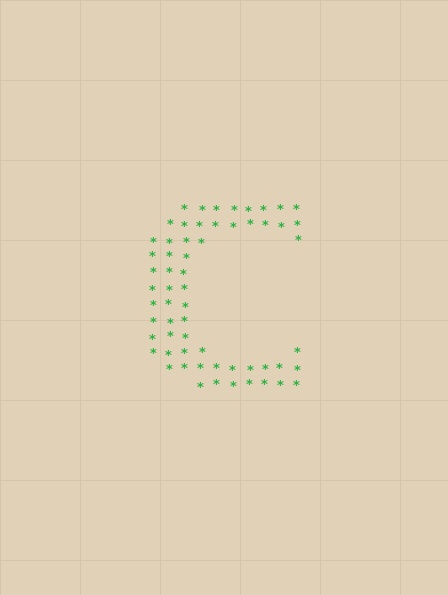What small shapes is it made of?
It is made of small asterisks.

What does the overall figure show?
The overall figure shows the letter C.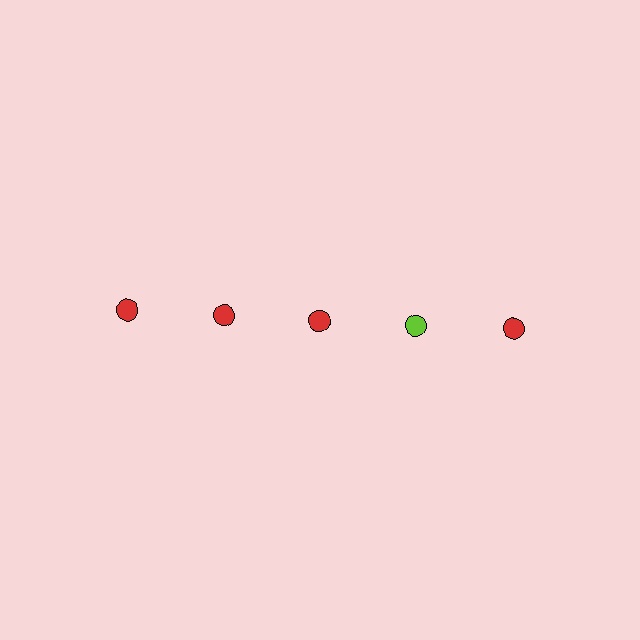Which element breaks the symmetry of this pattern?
The lime circle in the top row, second from right column breaks the symmetry. All other shapes are red circles.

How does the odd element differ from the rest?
It has a different color: lime instead of red.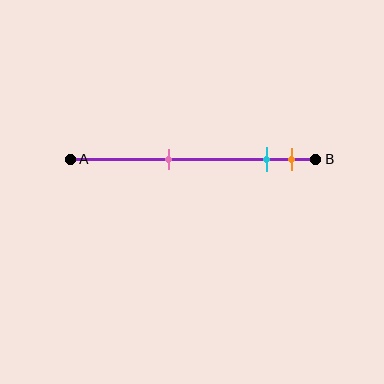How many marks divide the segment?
There are 3 marks dividing the segment.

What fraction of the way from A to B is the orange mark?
The orange mark is approximately 90% (0.9) of the way from A to B.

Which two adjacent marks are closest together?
The cyan and orange marks are the closest adjacent pair.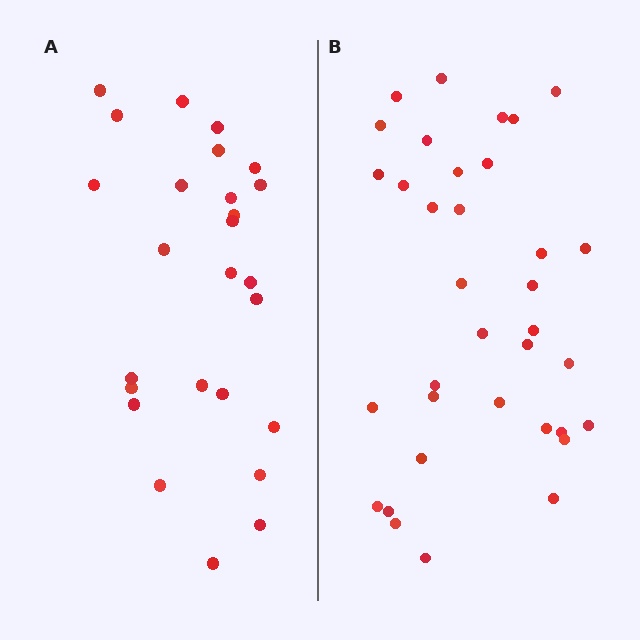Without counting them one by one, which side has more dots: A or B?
Region B (the right region) has more dots.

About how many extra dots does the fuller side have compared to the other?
Region B has roughly 8 or so more dots than region A.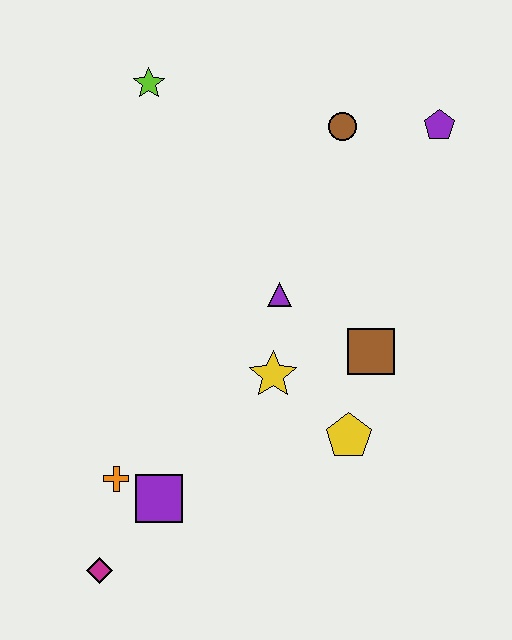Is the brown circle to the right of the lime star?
Yes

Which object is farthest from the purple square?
The purple pentagon is farthest from the purple square.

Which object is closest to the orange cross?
The purple square is closest to the orange cross.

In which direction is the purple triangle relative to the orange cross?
The purple triangle is above the orange cross.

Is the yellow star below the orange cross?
No